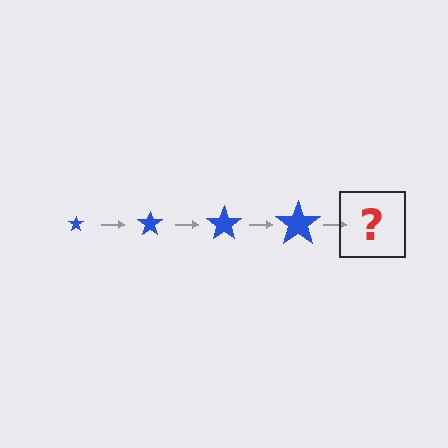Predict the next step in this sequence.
The next step is a blue star, larger than the previous one.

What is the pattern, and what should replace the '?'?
The pattern is that the star gets progressively larger each step. The '?' should be a blue star, larger than the previous one.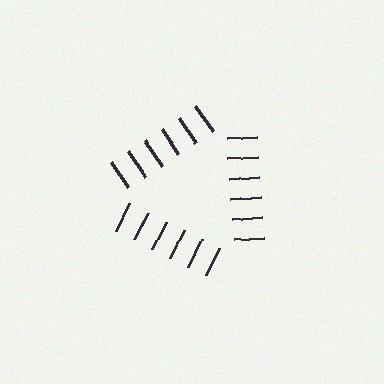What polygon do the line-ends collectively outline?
An illusory triangle — the line segments terminate on its edges but no continuous stroke is drawn.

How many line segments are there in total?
18 — 6 along each of the 3 edges.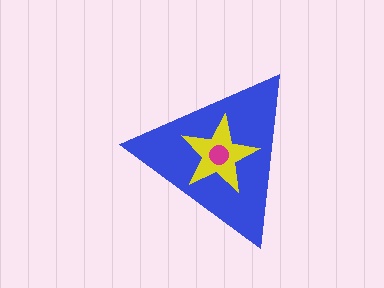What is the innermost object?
The magenta circle.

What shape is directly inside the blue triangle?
The yellow star.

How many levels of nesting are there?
3.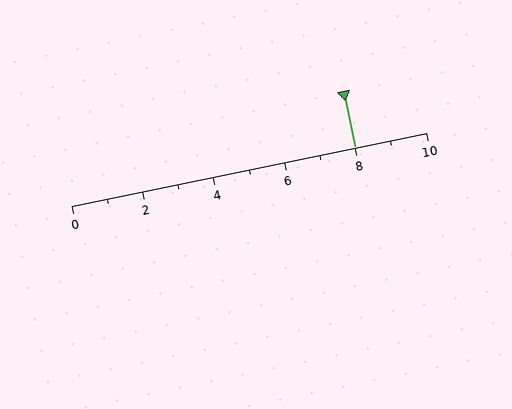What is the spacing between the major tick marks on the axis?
The major ticks are spaced 2 apart.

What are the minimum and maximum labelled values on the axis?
The axis runs from 0 to 10.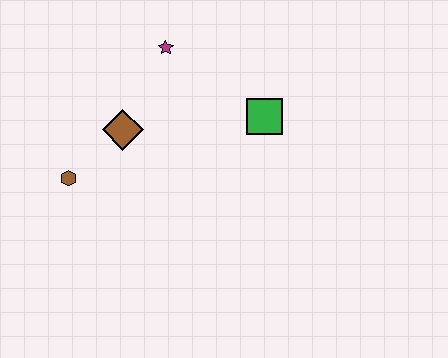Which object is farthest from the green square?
The brown hexagon is farthest from the green square.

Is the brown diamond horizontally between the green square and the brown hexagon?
Yes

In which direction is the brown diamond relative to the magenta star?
The brown diamond is below the magenta star.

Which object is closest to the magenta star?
The brown diamond is closest to the magenta star.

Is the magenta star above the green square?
Yes